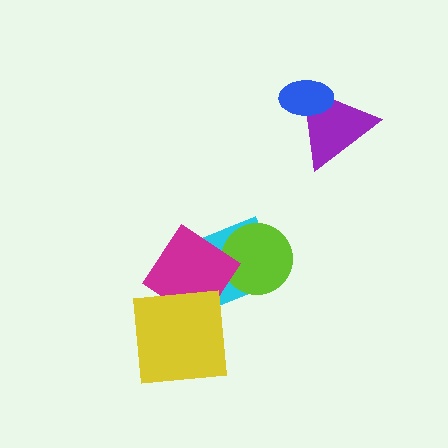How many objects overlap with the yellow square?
1 object overlaps with the yellow square.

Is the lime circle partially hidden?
Yes, it is partially covered by another shape.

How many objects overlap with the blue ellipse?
1 object overlaps with the blue ellipse.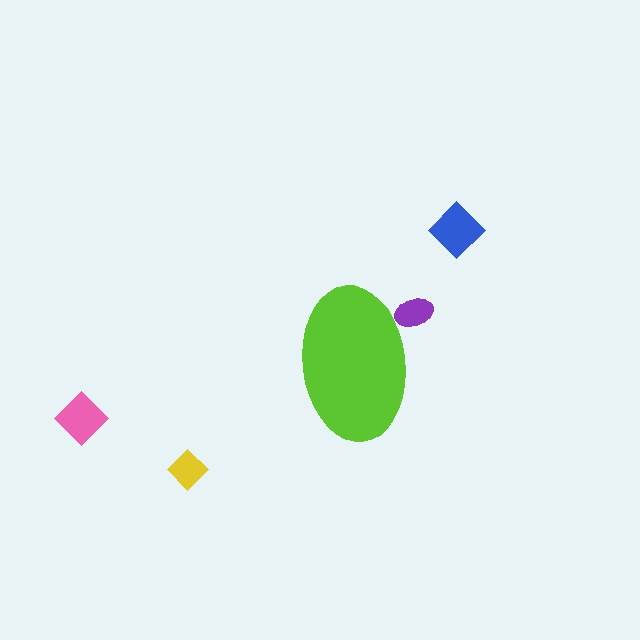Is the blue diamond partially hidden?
No, the blue diamond is fully visible.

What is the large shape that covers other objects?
A lime ellipse.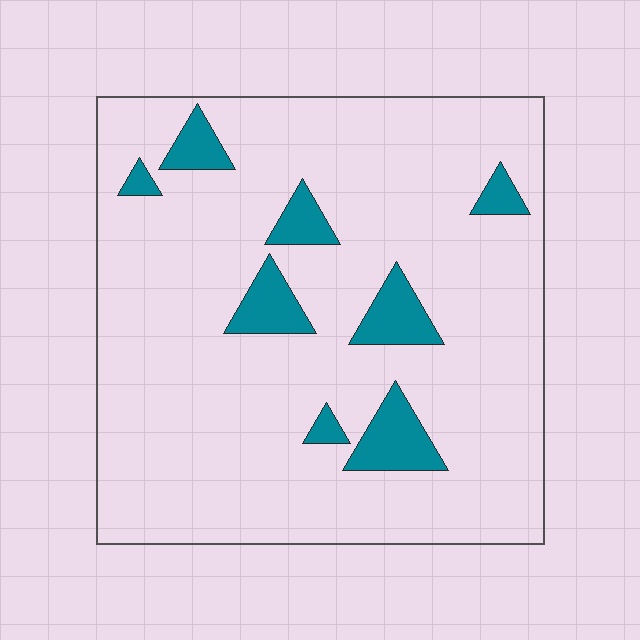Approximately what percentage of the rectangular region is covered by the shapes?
Approximately 10%.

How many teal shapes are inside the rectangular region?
8.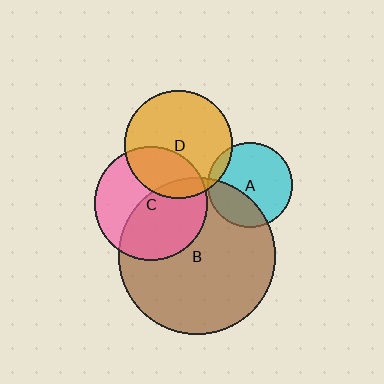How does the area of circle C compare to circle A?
Approximately 1.8 times.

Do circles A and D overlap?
Yes.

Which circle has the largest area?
Circle B (brown).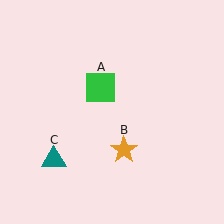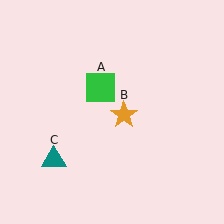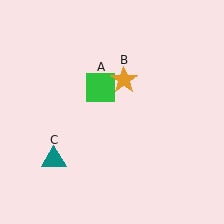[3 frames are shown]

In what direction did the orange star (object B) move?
The orange star (object B) moved up.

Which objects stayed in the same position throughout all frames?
Green square (object A) and teal triangle (object C) remained stationary.